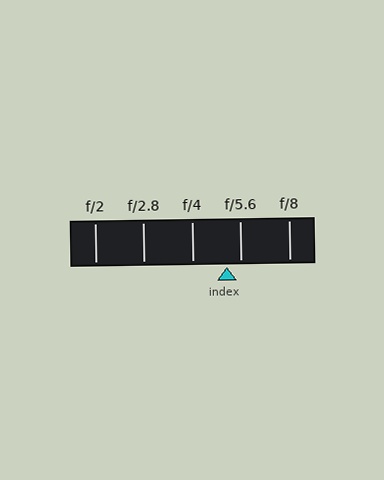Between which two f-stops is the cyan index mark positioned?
The index mark is between f/4 and f/5.6.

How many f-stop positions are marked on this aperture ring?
There are 5 f-stop positions marked.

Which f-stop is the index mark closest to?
The index mark is closest to f/5.6.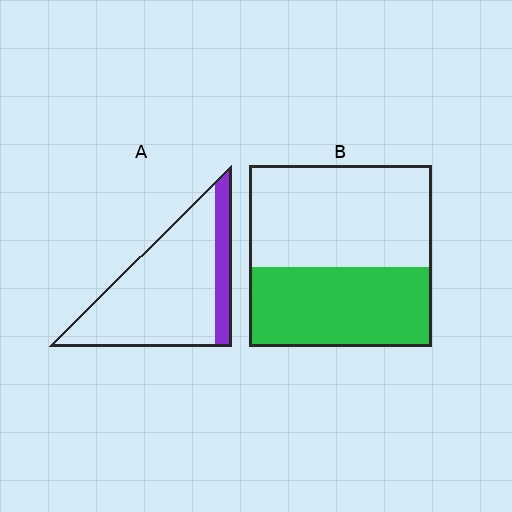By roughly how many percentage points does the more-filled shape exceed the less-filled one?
By roughly 25 percentage points (B over A).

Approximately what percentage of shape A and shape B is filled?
A is approximately 20% and B is approximately 45%.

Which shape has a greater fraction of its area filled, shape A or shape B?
Shape B.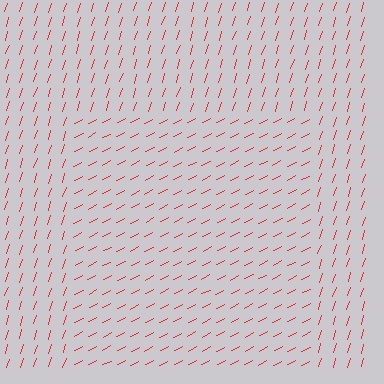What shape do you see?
I see a rectangle.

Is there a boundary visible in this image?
Yes, there is a texture boundary formed by a change in line orientation.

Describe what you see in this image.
The image is filled with small red line segments. A rectangle region in the image has lines oriented differently from the surrounding lines, creating a visible texture boundary.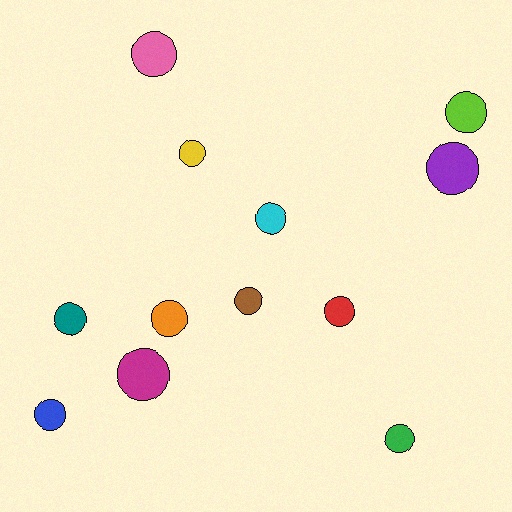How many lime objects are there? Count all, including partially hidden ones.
There is 1 lime object.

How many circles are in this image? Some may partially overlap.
There are 12 circles.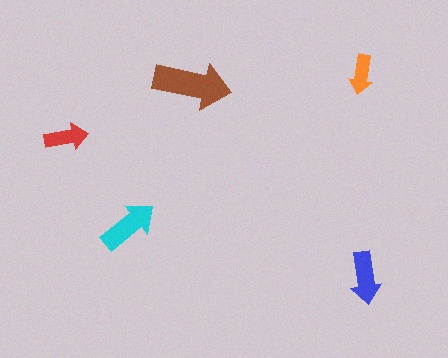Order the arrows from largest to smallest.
the brown one, the cyan one, the blue one, the red one, the orange one.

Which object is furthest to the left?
The red arrow is leftmost.